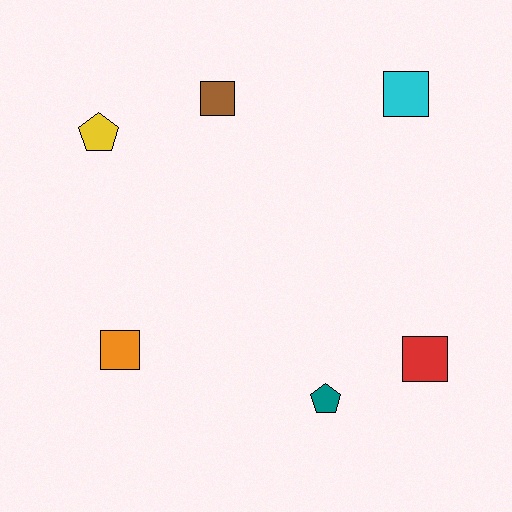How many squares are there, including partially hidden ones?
There are 4 squares.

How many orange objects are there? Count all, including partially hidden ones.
There is 1 orange object.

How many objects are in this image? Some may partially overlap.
There are 6 objects.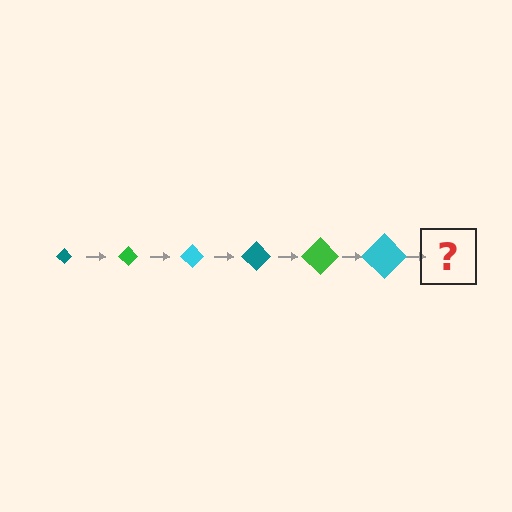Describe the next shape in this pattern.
It should be a teal diamond, larger than the previous one.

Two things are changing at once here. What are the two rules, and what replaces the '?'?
The two rules are that the diamond grows larger each step and the color cycles through teal, green, and cyan. The '?' should be a teal diamond, larger than the previous one.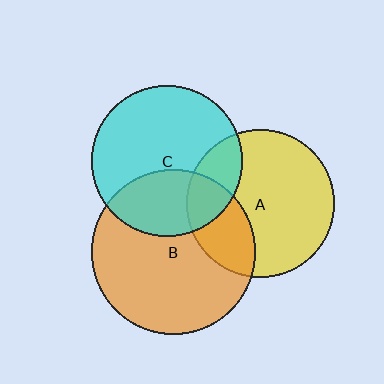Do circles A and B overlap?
Yes.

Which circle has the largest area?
Circle B (orange).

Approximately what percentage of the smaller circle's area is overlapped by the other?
Approximately 30%.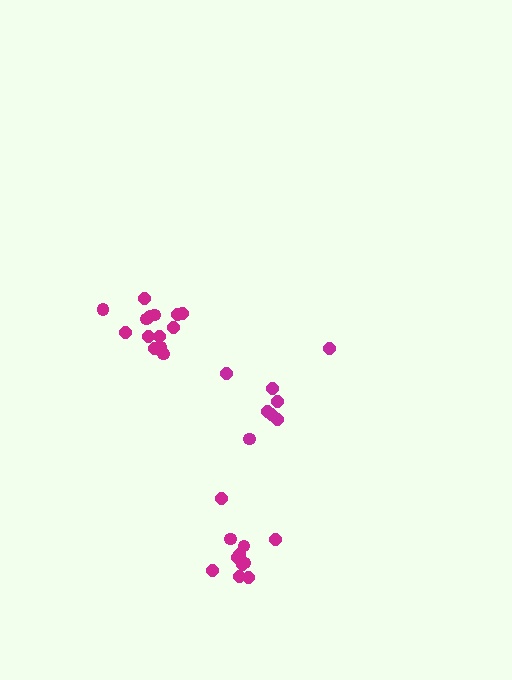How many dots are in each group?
Group 1: 8 dots, Group 2: 14 dots, Group 3: 11 dots (33 total).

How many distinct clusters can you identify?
There are 3 distinct clusters.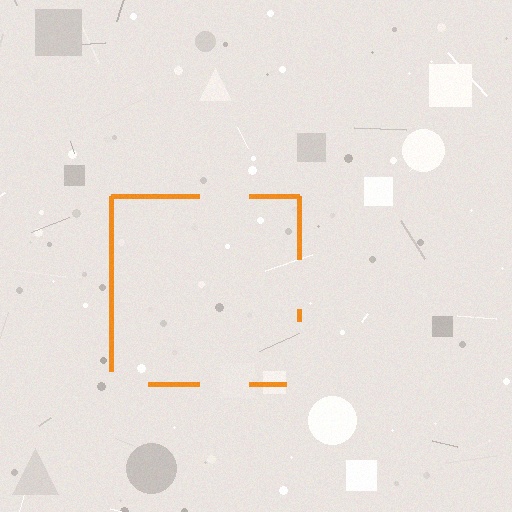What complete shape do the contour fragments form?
The contour fragments form a square.